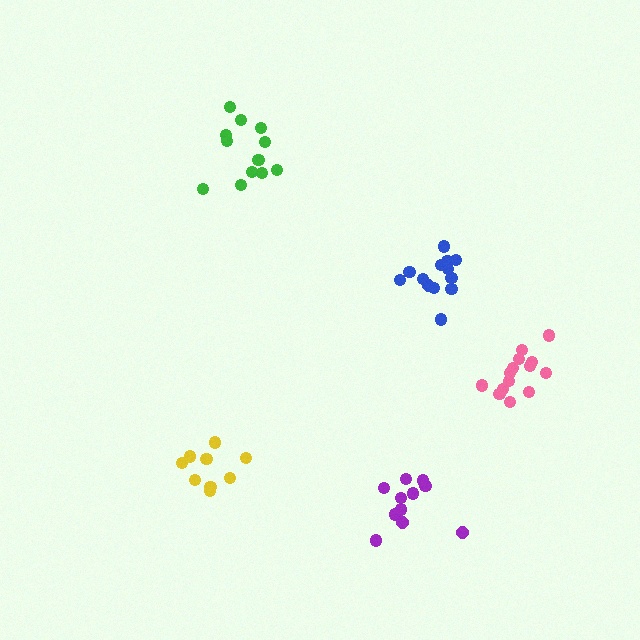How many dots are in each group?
Group 1: 9 dots, Group 2: 12 dots, Group 3: 13 dots, Group 4: 14 dots, Group 5: 11 dots (59 total).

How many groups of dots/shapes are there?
There are 5 groups.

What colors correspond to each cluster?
The clusters are colored: yellow, green, blue, pink, purple.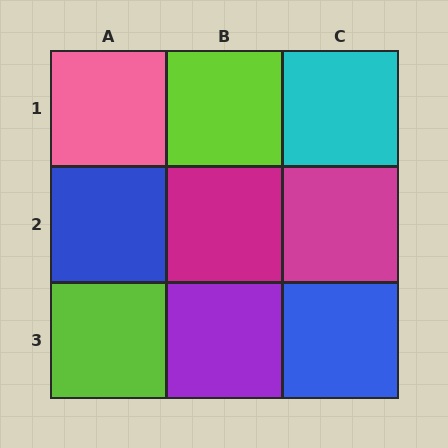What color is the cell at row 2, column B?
Magenta.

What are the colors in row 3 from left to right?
Lime, purple, blue.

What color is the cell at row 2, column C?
Magenta.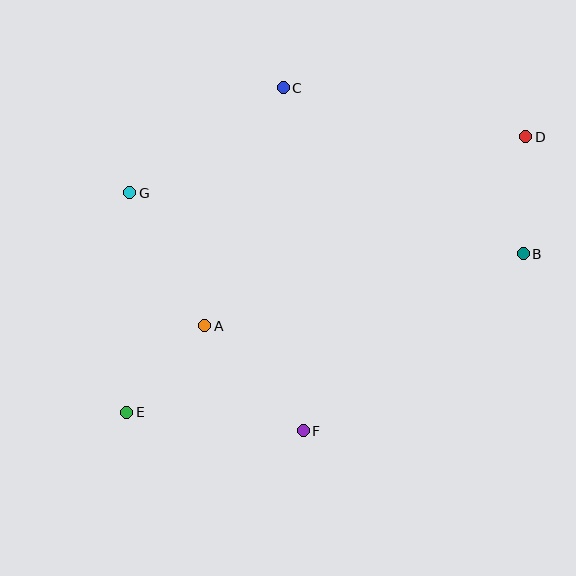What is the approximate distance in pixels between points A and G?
The distance between A and G is approximately 153 pixels.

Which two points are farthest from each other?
Points D and E are farthest from each other.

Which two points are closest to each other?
Points A and E are closest to each other.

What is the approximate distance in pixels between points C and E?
The distance between C and E is approximately 360 pixels.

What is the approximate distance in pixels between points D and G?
The distance between D and G is approximately 400 pixels.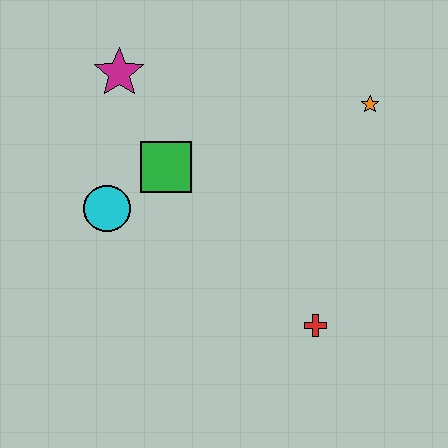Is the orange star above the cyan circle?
Yes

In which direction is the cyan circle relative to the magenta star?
The cyan circle is below the magenta star.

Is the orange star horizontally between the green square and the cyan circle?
No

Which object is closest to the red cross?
The green square is closest to the red cross.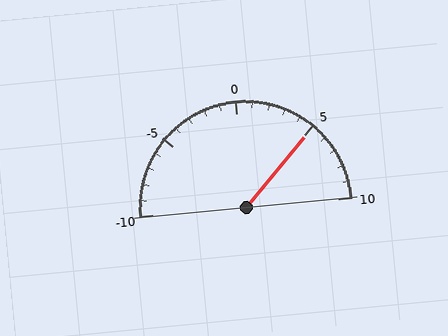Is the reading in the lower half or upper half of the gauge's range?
The reading is in the upper half of the range (-10 to 10).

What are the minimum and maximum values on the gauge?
The gauge ranges from -10 to 10.